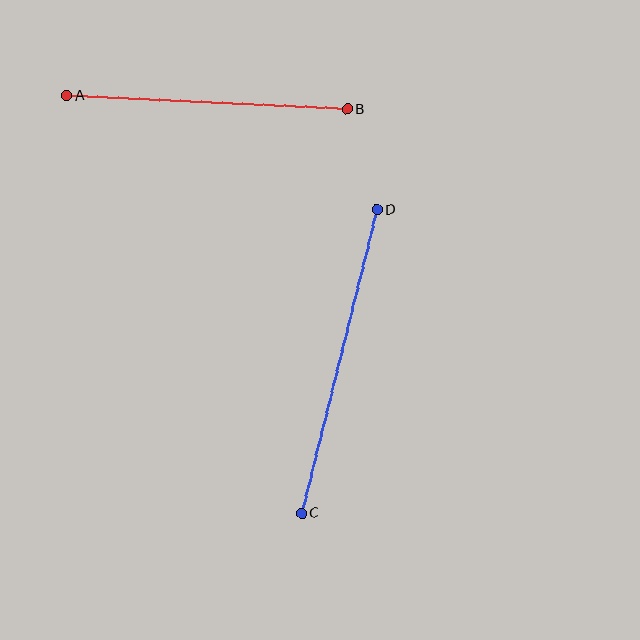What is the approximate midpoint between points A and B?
The midpoint is at approximately (207, 102) pixels.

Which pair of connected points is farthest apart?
Points C and D are farthest apart.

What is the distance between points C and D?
The distance is approximately 313 pixels.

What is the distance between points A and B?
The distance is approximately 281 pixels.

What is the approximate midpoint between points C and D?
The midpoint is at approximately (339, 362) pixels.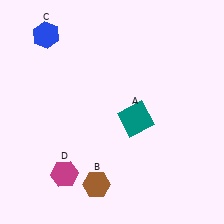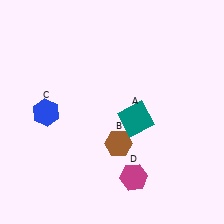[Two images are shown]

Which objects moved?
The objects that moved are: the brown hexagon (B), the blue hexagon (C), the magenta hexagon (D).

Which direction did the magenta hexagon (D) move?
The magenta hexagon (D) moved right.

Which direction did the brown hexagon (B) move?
The brown hexagon (B) moved up.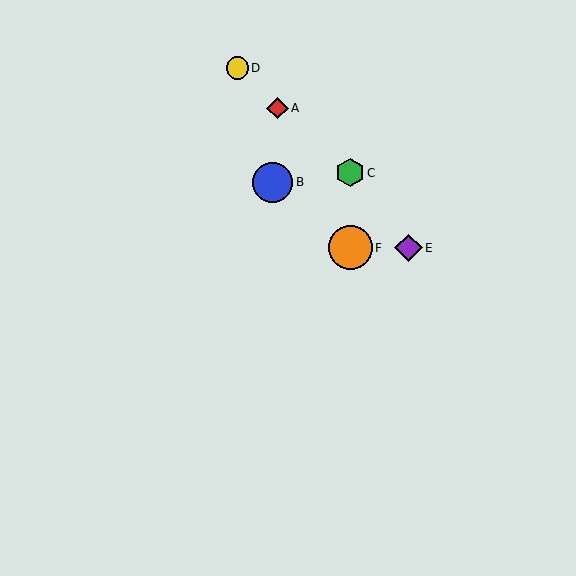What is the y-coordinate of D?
Object D is at y≈68.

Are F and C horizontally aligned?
No, F is at y≈248 and C is at y≈173.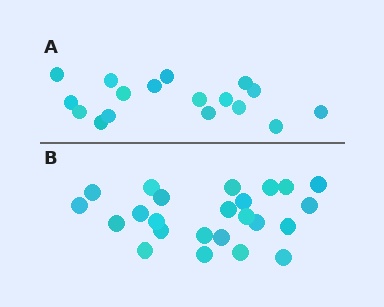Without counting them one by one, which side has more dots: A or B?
Region B (the bottom region) has more dots.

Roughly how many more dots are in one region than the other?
Region B has roughly 8 or so more dots than region A.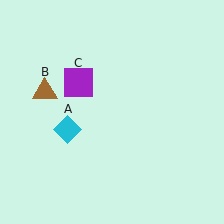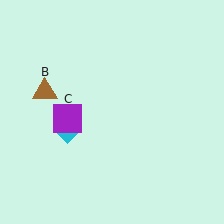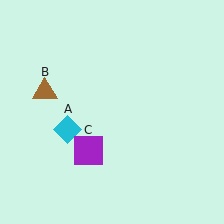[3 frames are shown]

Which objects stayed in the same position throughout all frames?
Cyan diamond (object A) and brown triangle (object B) remained stationary.